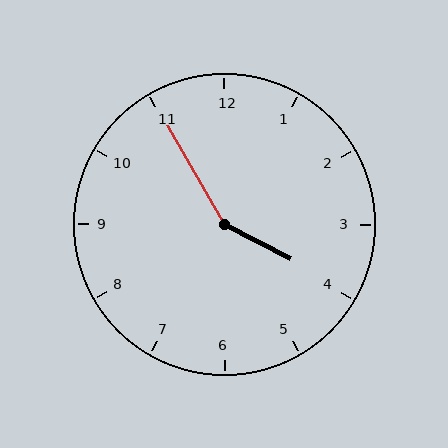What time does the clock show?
3:55.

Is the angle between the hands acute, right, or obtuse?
It is obtuse.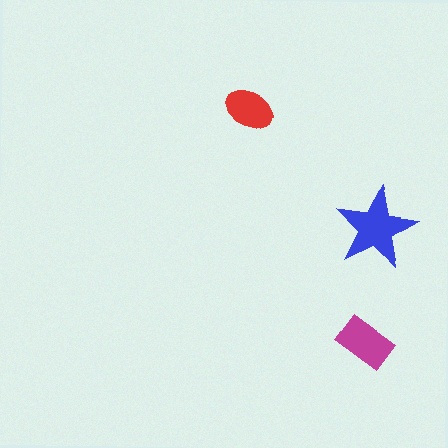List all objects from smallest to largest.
The red ellipse, the magenta rectangle, the blue star.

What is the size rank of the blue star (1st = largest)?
1st.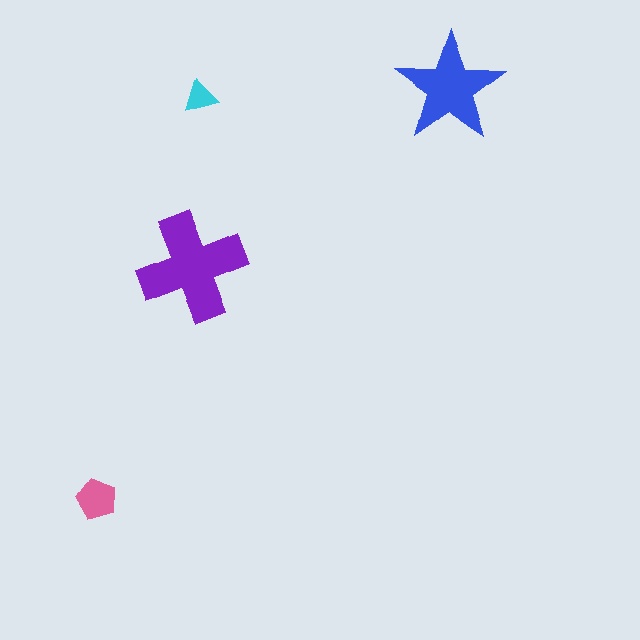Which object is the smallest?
The cyan triangle.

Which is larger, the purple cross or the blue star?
The purple cross.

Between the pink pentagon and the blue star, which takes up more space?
The blue star.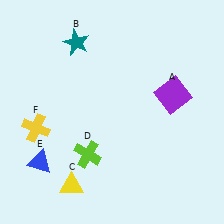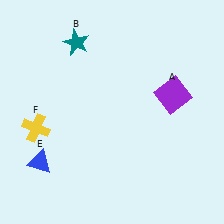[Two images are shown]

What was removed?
The yellow triangle (C), the lime cross (D) were removed in Image 2.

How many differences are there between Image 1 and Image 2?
There are 2 differences between the two images.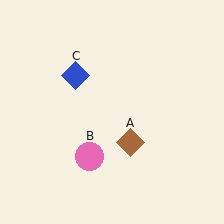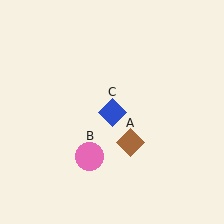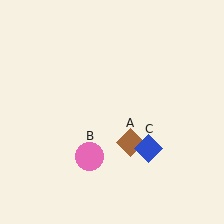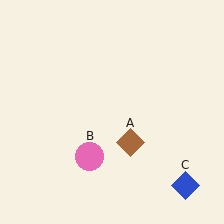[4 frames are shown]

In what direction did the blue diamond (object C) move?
The blue diamond (object C) moved down and to the right.